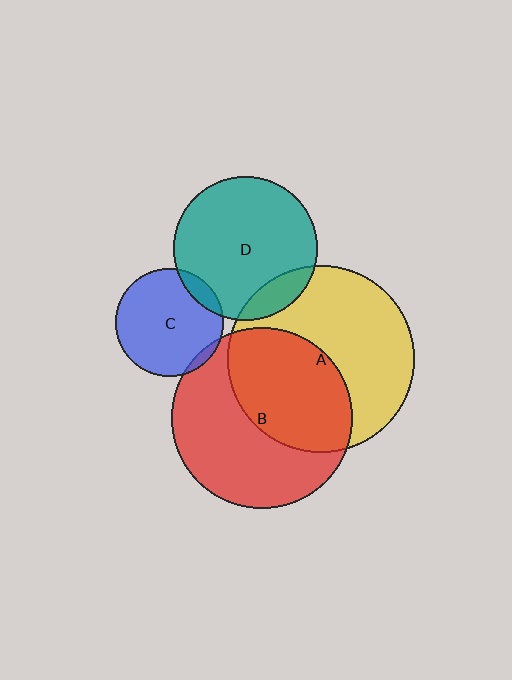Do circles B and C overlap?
Yes.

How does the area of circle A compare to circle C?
Approximately 3.0 times.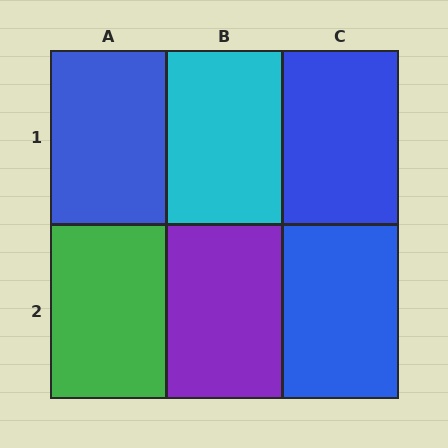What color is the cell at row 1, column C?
Blue.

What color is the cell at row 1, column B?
Cyan.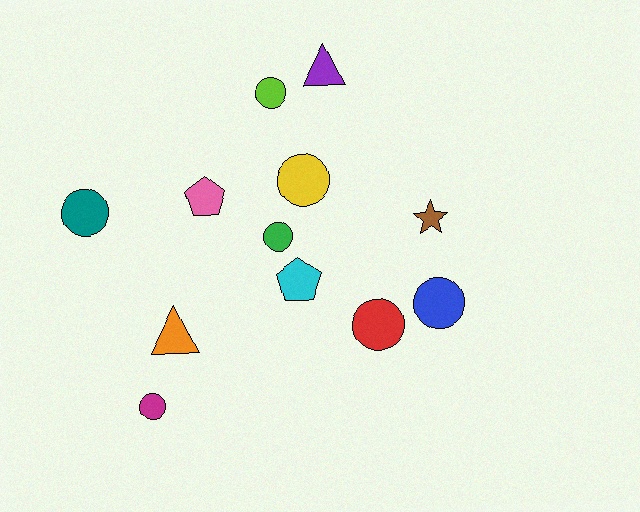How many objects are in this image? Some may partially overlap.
There are 12 objects.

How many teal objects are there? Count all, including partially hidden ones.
There is 1 teal object.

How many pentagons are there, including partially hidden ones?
There are 2 pentagons.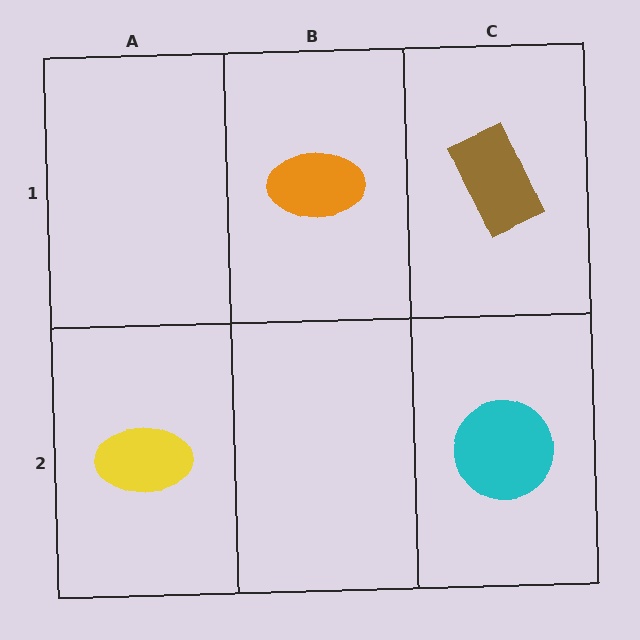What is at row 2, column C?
A cyan circle.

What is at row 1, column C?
A brown rectangle.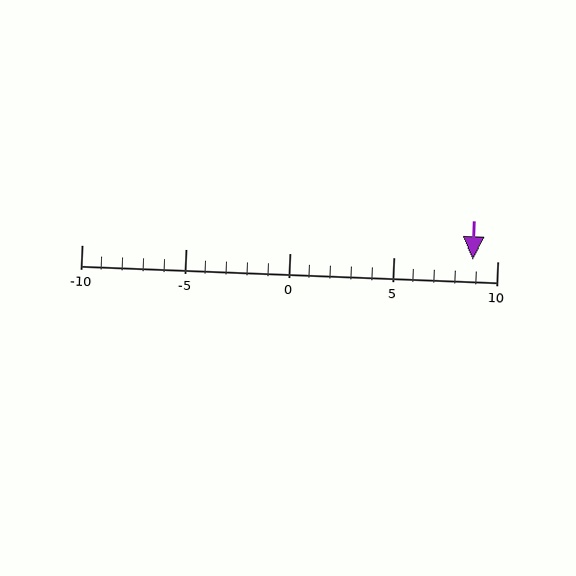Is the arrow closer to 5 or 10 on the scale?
The arrow is closer to 10.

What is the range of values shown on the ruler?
The ruler shows values from -10 to 10.